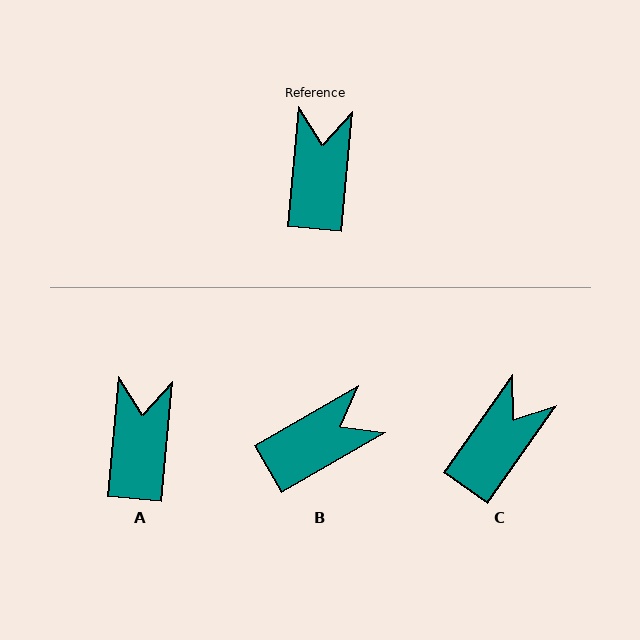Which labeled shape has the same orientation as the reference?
A.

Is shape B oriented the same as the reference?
No, it is off by about 55 degrees.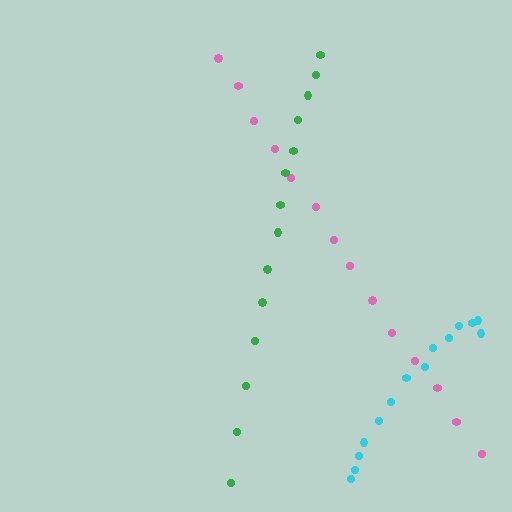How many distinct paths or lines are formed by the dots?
There are 3 distinct paths.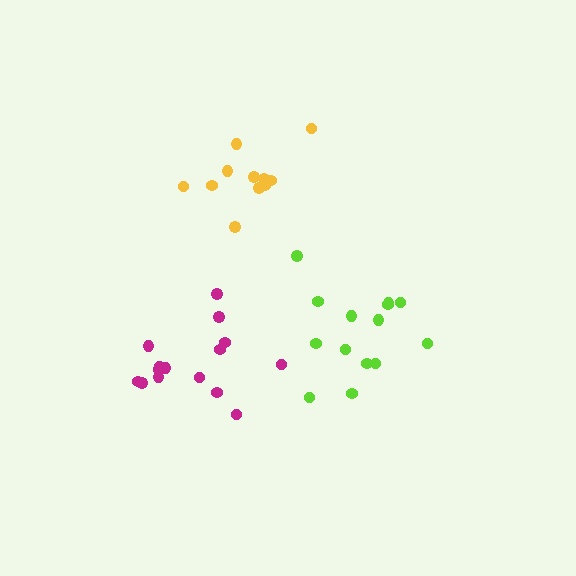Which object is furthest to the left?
The magenta cluster is leftmost.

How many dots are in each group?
Group 1: 15 dots, Group 2: 11 dots, Group 3: 14 dots (40 total).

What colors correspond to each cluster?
The clusters are colored: magenta, yellow, lime.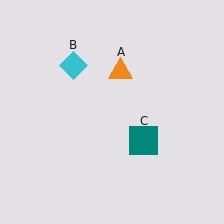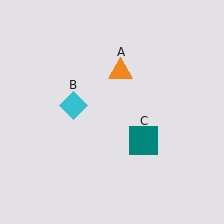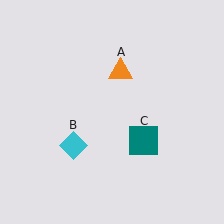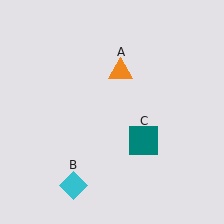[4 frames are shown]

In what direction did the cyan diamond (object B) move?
The cyan diamond (object B) moved down.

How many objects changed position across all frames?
1 object changed position: cyan diamond (object B).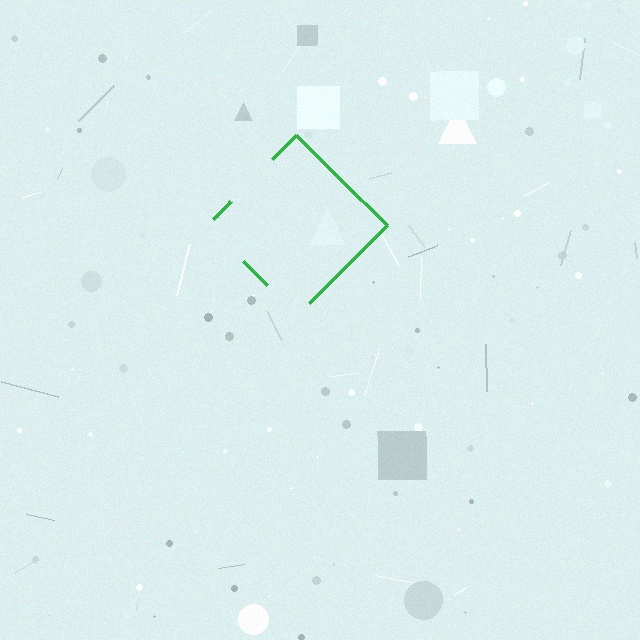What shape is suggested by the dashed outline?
The dashed outline suggests a diamond.